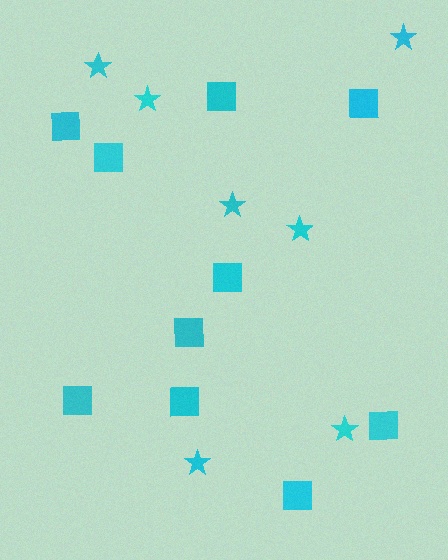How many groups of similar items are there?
There are 2 groups: one group of squares (10) and one group of stars (7).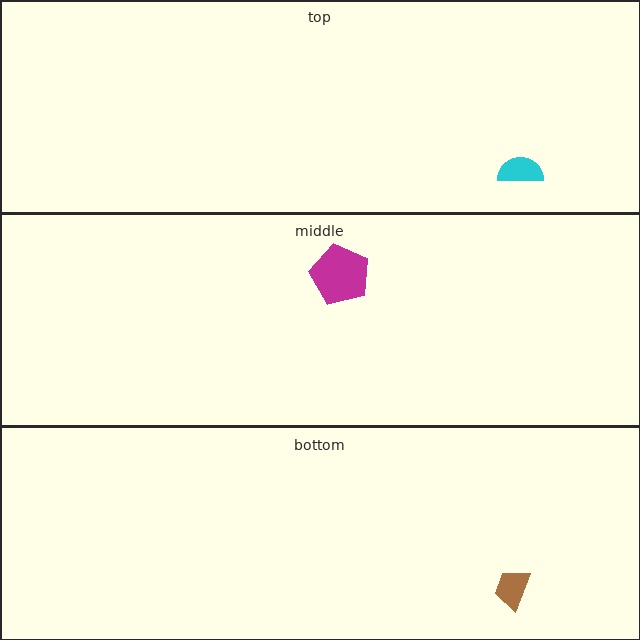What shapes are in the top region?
The cyan semicircle.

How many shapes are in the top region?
1.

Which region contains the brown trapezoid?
The bottom region.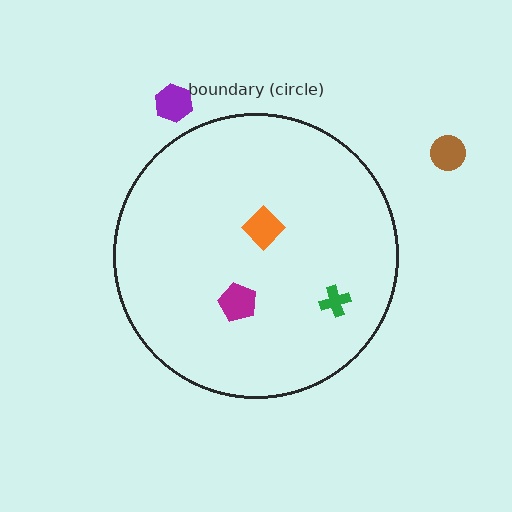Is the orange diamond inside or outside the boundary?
Inside.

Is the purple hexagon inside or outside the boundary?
Outside.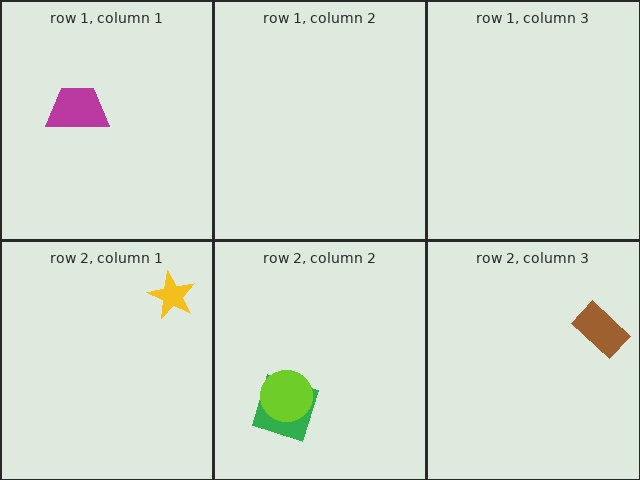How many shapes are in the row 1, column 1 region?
1.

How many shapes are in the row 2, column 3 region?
1.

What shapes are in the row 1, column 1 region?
The magenta trapezoid.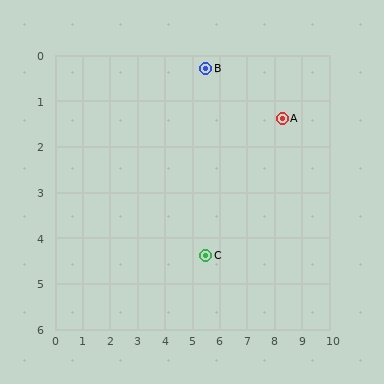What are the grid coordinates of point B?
Point B is at approximately (5.5, 0.3).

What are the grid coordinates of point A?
Point A is at approximately (8.3, 1.4).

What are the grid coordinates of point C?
Point C is at approximately (5.5, 4.4).